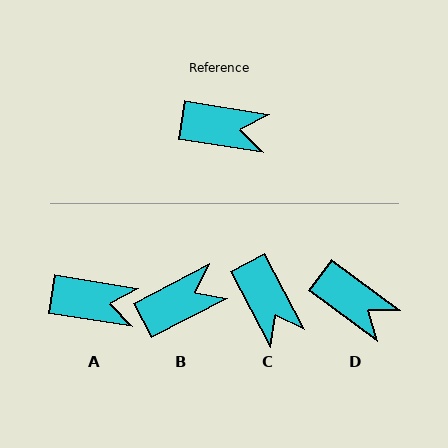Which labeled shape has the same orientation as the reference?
A.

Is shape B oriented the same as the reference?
No, it is off by about 36 degrees.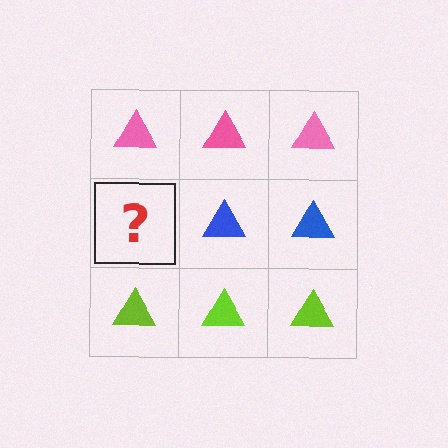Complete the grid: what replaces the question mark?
The question mark should be replaced with a blue triangle.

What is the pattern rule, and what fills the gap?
The rule is that each row has a consistent color. The gap should be filled with a blue triangle.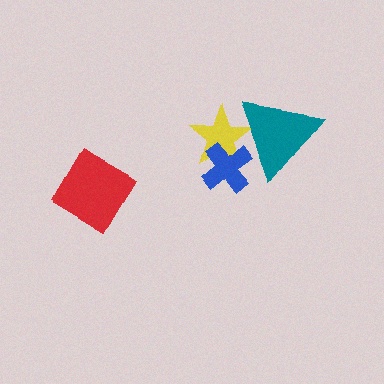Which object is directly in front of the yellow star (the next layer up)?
The teal triangle is directly in front of the yellow star.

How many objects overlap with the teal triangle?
2 objects overlap with the teal triangle.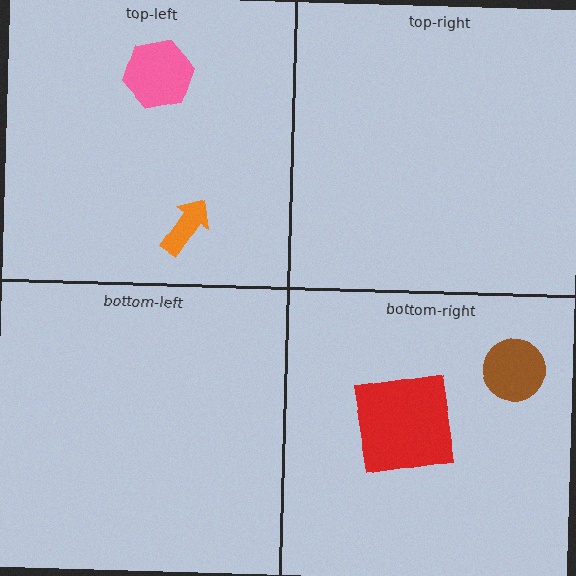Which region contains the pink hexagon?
The top-left region.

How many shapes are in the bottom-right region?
2.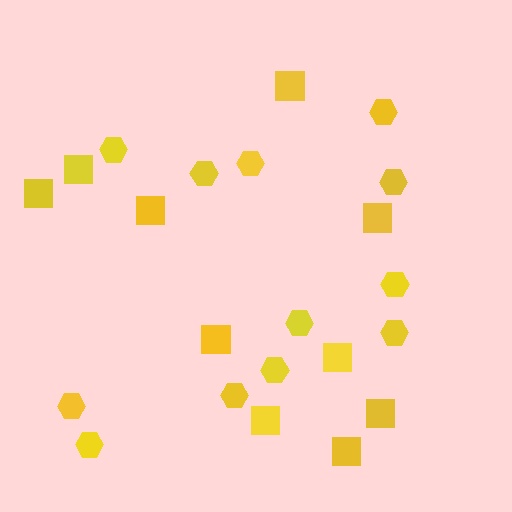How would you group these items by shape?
There are 2 groups: one group of hexagons (12) and one group of squares (10).